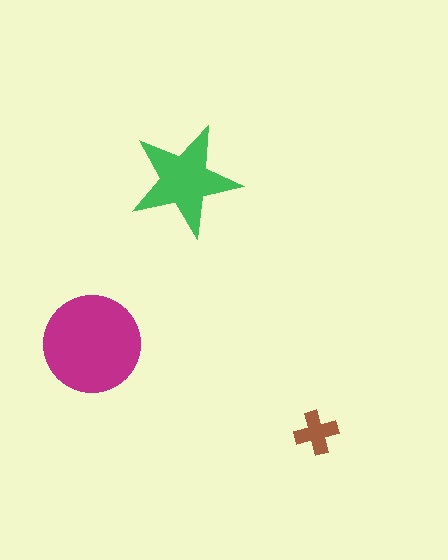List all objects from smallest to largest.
The brown cross, the green star, the magenta circle.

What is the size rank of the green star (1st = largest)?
2nd.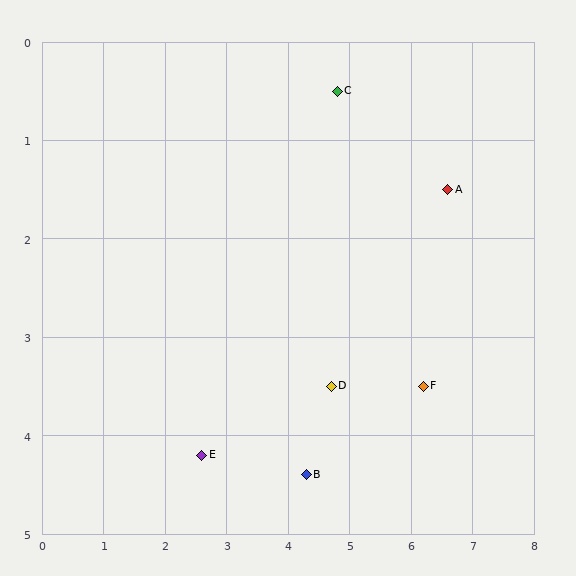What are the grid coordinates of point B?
Point B is at approximately (4.3, 4.4).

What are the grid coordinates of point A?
Point A is at approximately (6.6, 1.5).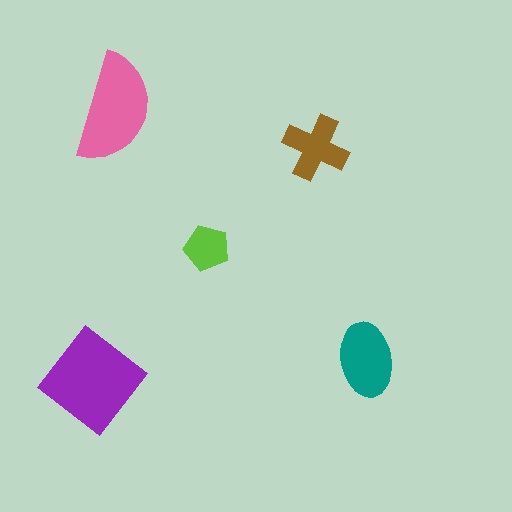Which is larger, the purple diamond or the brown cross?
The purple diamond.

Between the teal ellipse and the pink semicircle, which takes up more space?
The pink semicircle.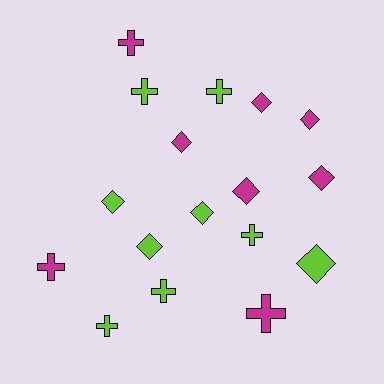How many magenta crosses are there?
There are 3 magenta crosses.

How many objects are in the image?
There are 17 objects.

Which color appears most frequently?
Lime, with 9 objects.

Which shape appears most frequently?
Diamond, with 9 objects.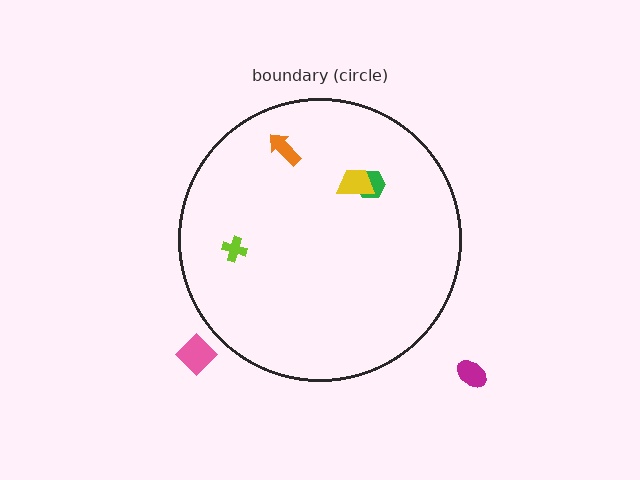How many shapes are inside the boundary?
4 inside, 2 outside.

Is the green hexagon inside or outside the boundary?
Inside.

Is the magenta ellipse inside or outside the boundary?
Outside.